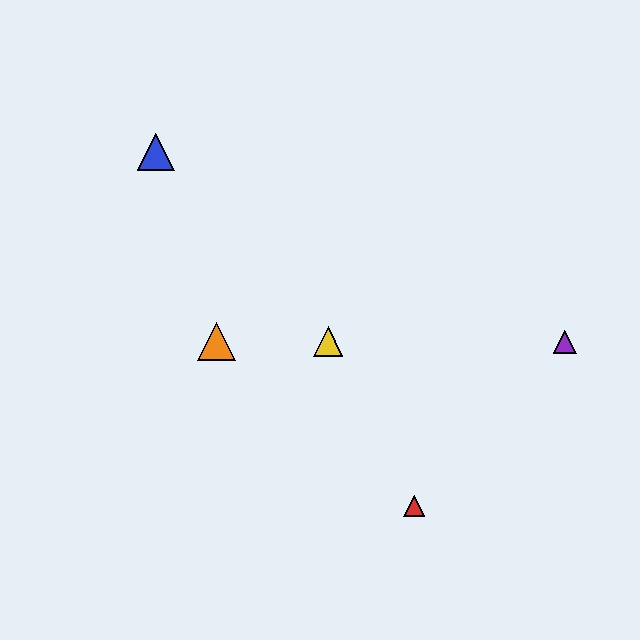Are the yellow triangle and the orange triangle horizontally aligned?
Yes, both are at y≈342.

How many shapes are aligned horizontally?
4 shapes (the green triangle, the yellow triangle, the purple triangle, the orange triangle) are aligned horizontally.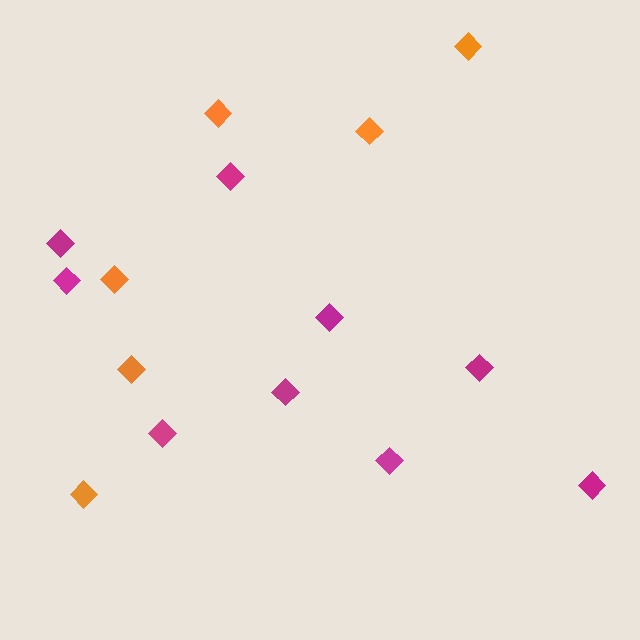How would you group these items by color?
There are 2 groups: one group of magenta diamonds (9) and one group of orange diamonds (6).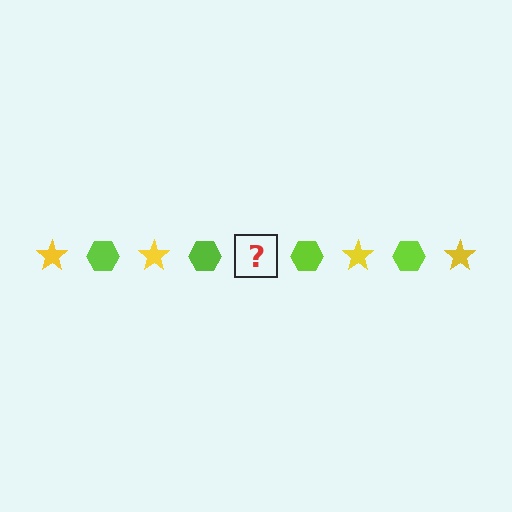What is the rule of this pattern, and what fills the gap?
The rule is that the pattern alternates between yellow star and lime hexagon. The gap should be filled with a yellow star.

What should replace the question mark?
The question mark should be replaced with a yellow star.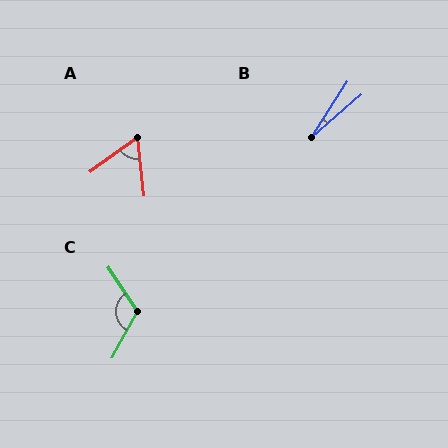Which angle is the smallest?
B, at approximately 17 degrees.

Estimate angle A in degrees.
Approximately 61 degrees.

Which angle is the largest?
C, at approximately 118 degrees.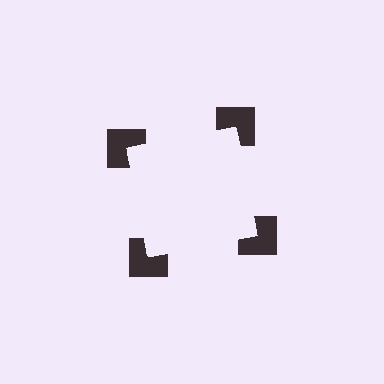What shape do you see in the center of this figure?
An illusory square — its edges are inferred from the aligned wedge cuts in the notched squares, not physically drawn.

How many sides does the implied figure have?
4 sides.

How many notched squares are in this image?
There are 4 — one at each vertex of the illusory square.